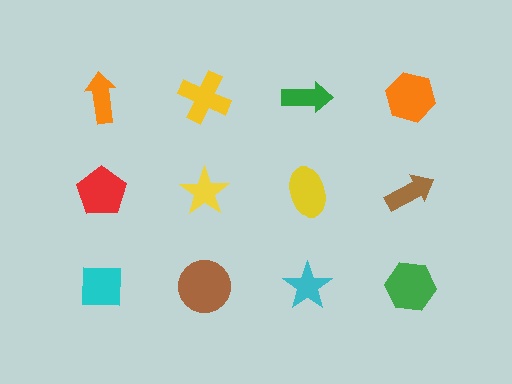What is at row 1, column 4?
An orange hexagon.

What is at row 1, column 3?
A green arrow.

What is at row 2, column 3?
A yellow ellipse.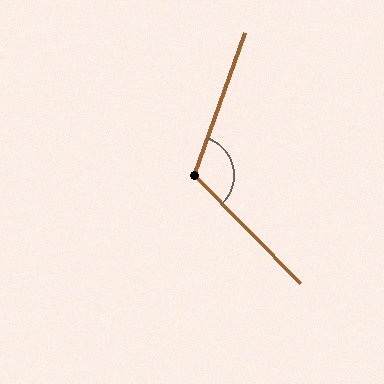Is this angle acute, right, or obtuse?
It is obtuse.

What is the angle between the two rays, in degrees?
Approximately 116 degrees.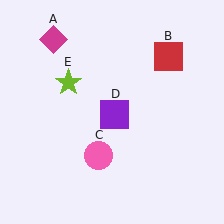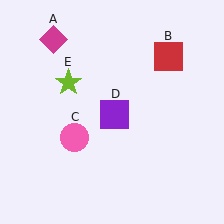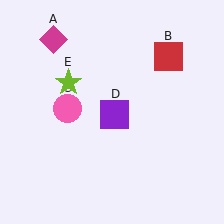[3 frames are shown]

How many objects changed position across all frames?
1 object changed position: pink circle (object C).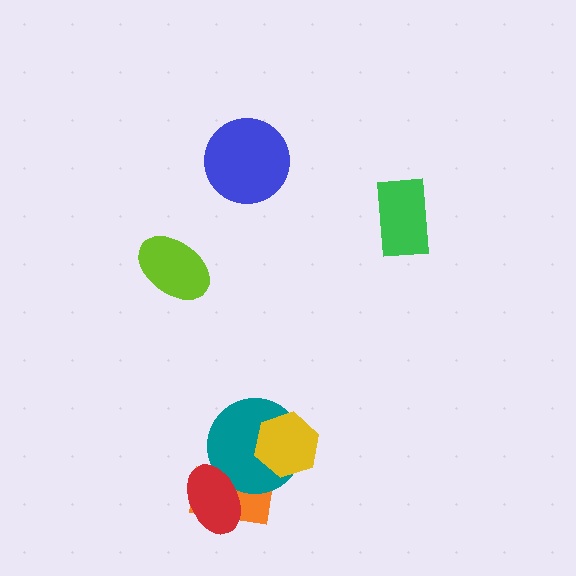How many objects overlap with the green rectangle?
0 objects overlap with the green rectangle.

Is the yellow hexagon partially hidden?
No, no other shape covers it.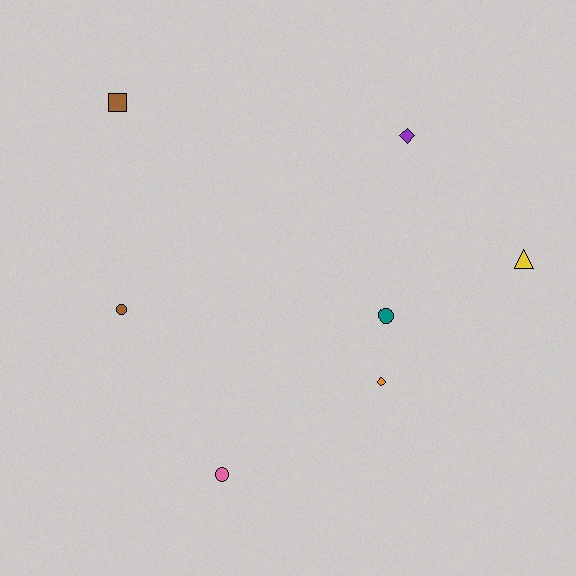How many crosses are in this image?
There are no crosses.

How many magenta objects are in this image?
There are no magenta objects.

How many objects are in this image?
There are 7 objects.